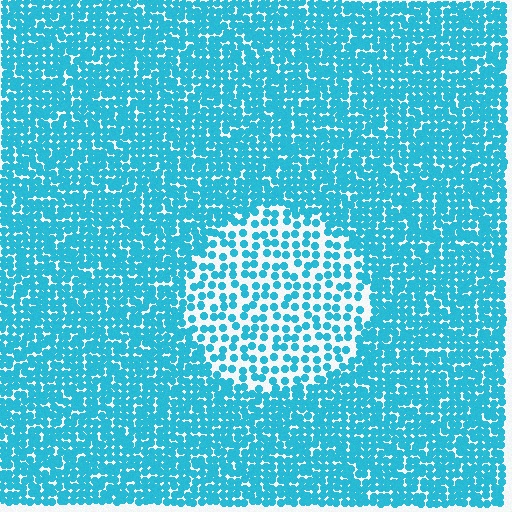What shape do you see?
I see a circle.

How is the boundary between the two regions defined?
The boundary is defined by a change in element density (approximately 2.1x ratio). All elements are the same color, size, and shape.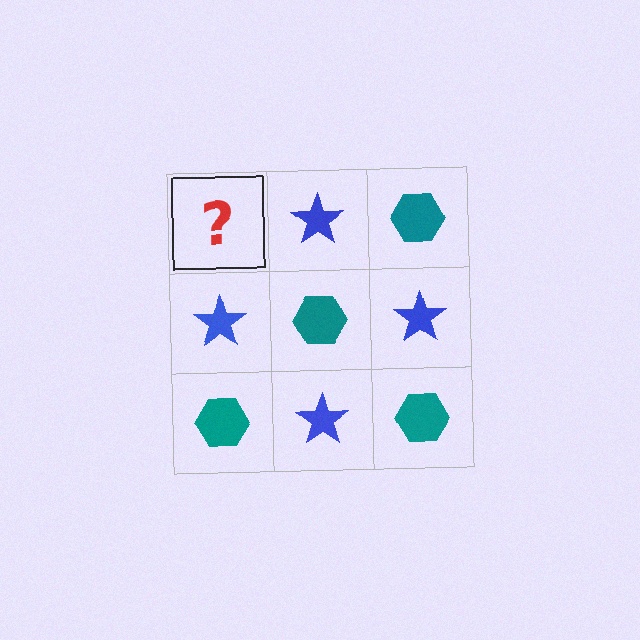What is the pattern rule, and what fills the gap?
The rule is that it alternates teal hexagon and blue star in a checkerboard pattern. The gap should be filled with a teal hexagon.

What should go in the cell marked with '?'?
The missing cell should contain a teal hexagon.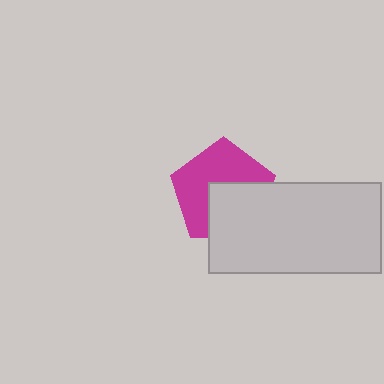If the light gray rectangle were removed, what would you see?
You would see the complete magenta pentagon.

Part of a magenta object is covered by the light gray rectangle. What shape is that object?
It is a pentagon.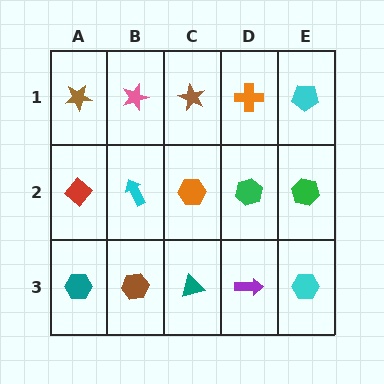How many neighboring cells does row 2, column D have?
4.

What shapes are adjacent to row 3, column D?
A green hexagon (row 2, column D), a teal triangle (row 3, column C), a cyan hexagon (row 3, column E).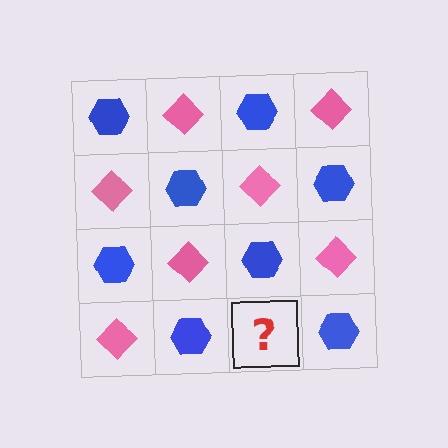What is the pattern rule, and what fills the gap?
The rule is that it alternates blue hexagon and pink diamond in a checkerboard pattern. The gap should be filled with a pink diamond.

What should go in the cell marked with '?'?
The missing cell should contain a pink diamond.